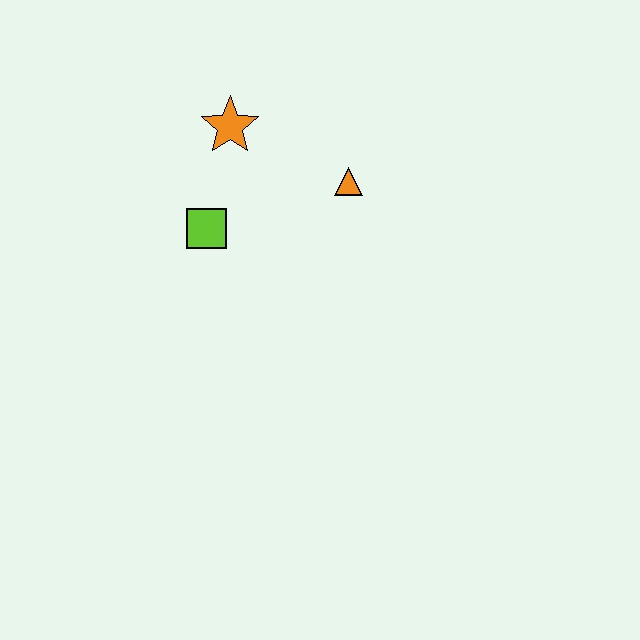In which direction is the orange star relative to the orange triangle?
The orange star is to the left of the orange triangle.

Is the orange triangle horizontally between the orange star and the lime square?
No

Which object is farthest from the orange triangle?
The lime square is farthest from the orange triangle.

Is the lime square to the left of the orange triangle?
Yes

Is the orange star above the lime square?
Yes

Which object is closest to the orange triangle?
The orange star is closest to the orange triangle.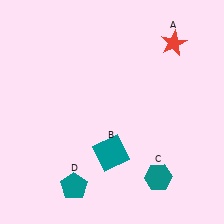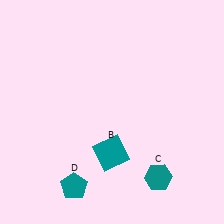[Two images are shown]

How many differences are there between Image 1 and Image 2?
There is 1 difference between the two images.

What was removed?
The red star (A) was removed in Image 2.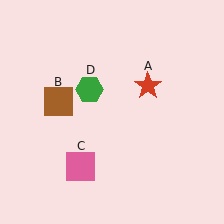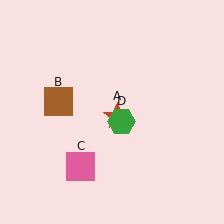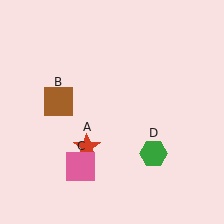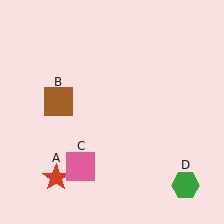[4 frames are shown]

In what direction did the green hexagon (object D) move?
The green hexagon (object D) moved down and to the right.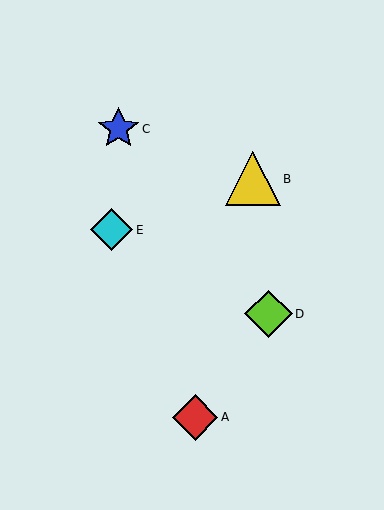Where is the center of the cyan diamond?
The center of the cyan diamond is at (112, 230).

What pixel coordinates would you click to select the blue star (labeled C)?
Click at (118, 129) to select the blue star C.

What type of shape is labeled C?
Shape C is a blue star.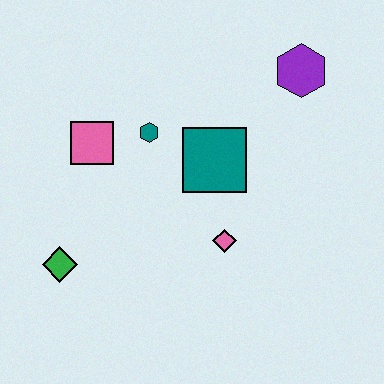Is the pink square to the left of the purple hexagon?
Yes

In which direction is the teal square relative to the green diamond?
The teal square is to the right of the green diamond.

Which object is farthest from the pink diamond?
The purple hexagon is farthest from the pink diamond.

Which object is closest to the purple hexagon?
The teal square is closest to the purple hexagon.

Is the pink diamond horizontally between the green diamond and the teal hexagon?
No